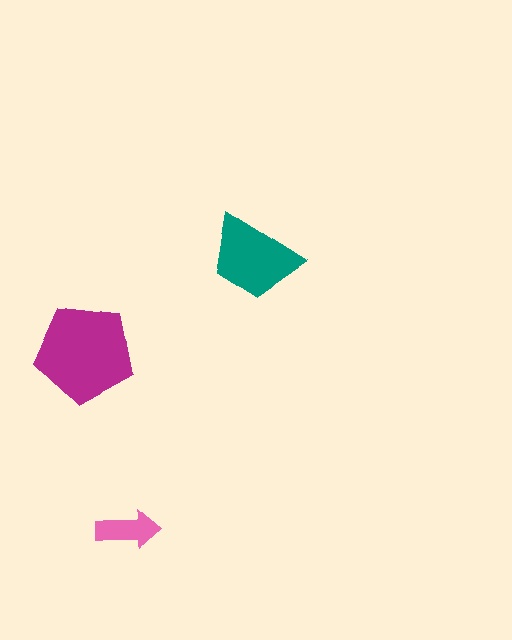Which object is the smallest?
The pink arrow.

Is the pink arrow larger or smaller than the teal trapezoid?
Smaller.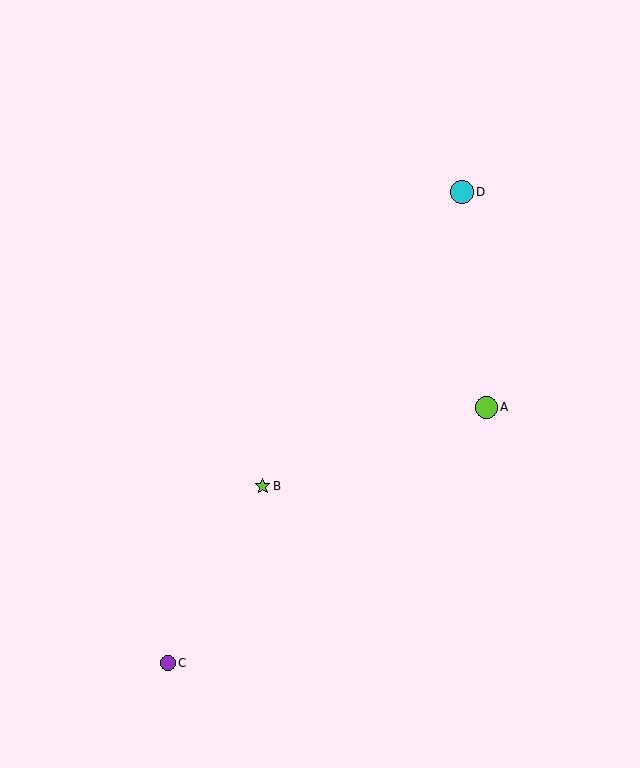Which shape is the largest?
The cyan circle (labeled D) is the largest.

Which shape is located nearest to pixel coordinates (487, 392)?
The lime circle (labeled A) at (486, 407) is nearest to that location.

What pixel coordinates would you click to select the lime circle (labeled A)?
Click at (486, 407) to select the lime circle A.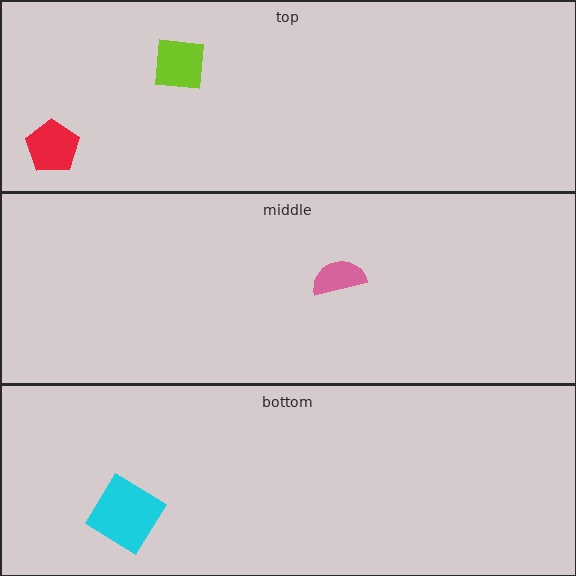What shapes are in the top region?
The lime square, the red pentagon.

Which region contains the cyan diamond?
The bottom region.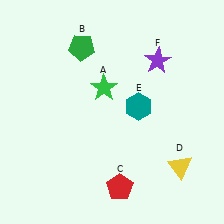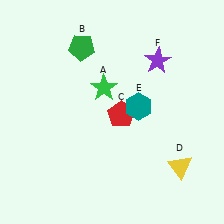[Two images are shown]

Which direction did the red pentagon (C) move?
The red pentagon (C) moved up.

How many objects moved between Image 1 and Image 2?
1 object moved between the two images.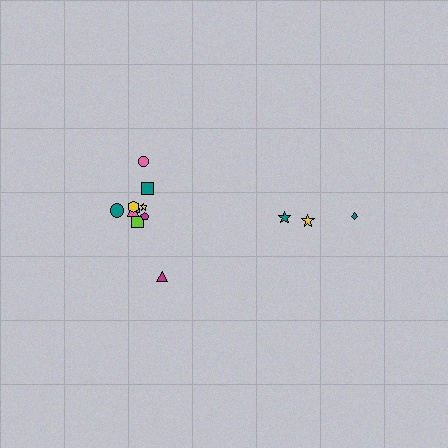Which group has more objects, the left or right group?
The left group.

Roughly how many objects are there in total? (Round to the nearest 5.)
Roughly 15 objects in total.